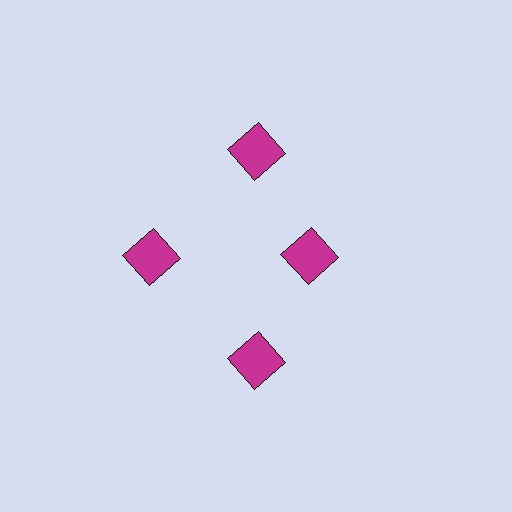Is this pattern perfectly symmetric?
No. The 4 magenta squares are arranged in a ring, but one element near the 3 o'clock position is pulled inward toward the center, breaking the 4-fold rotational symmetry.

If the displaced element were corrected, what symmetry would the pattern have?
It would have 4-fold rotational symmetry — the pattern would map onto itself every 90 degrees.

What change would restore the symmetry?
The symmetry would be restored by moving it outward, back onto the ring so that all 4 squares sit at equal angles and equal distance from the center.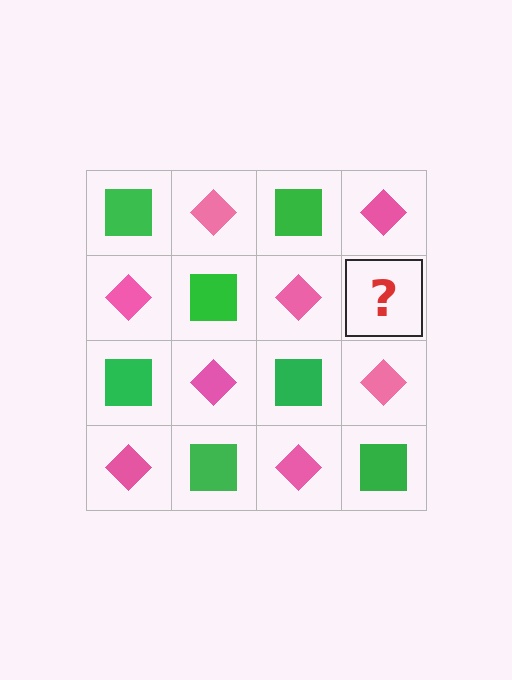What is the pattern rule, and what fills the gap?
The rule is that it alternates green square and pink diamond in a checkerboard pattern. The gap should be filled with a green square.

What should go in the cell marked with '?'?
The missing cell should contain a green square.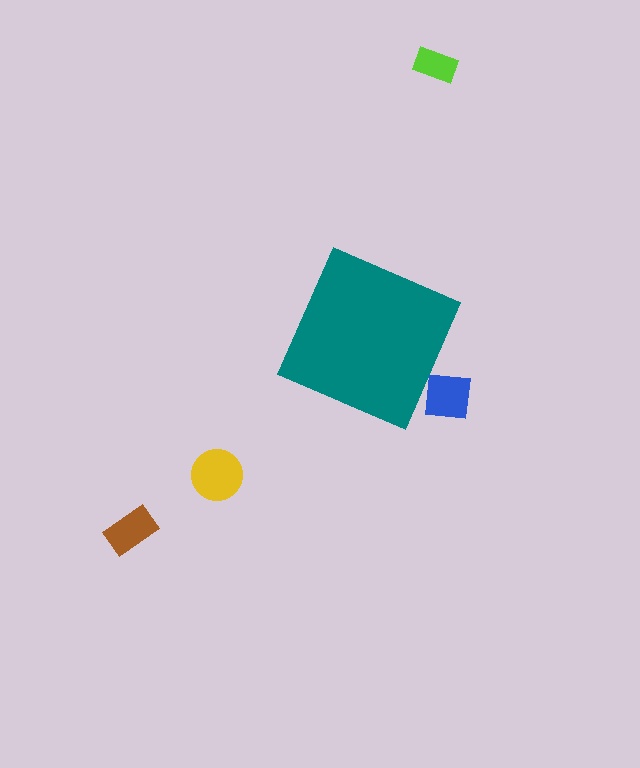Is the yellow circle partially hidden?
No, the yellow circle is fully visible.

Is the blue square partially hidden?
Yes, the blue square is partially hidden behind the teal diamond.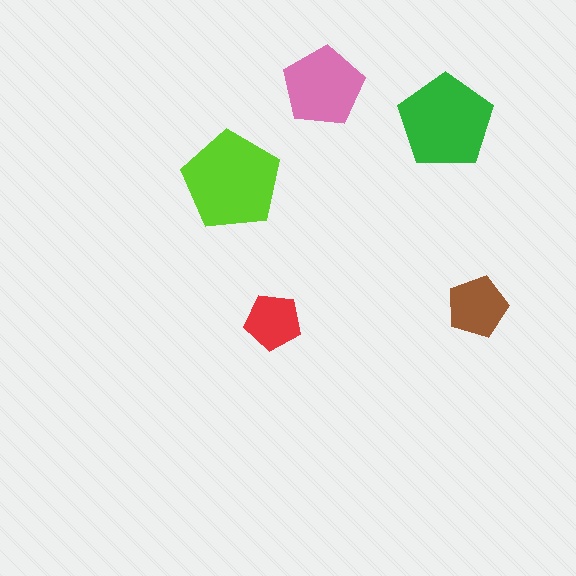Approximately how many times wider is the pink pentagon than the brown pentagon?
About 1.5 times wider.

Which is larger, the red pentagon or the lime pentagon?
The lime one.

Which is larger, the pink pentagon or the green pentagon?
The green one.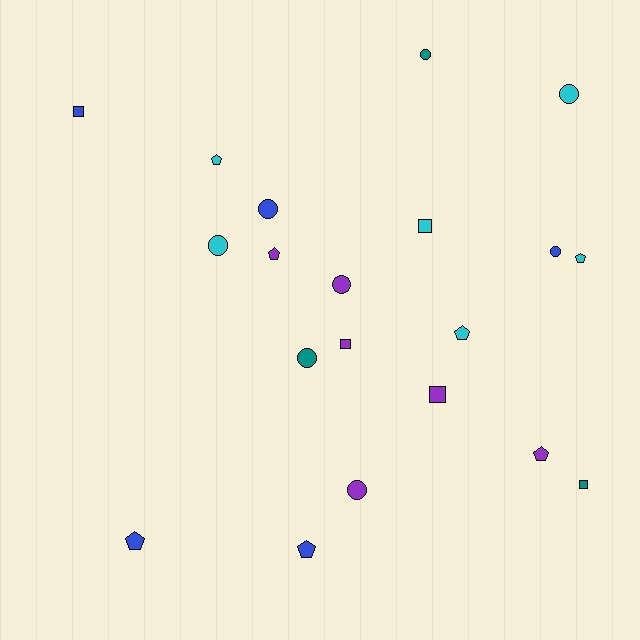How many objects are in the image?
There are 20 objects.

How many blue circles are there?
There are 2 blue circles.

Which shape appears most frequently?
Circle, with 8 objects.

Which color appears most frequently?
Cyan, with 6 objects.